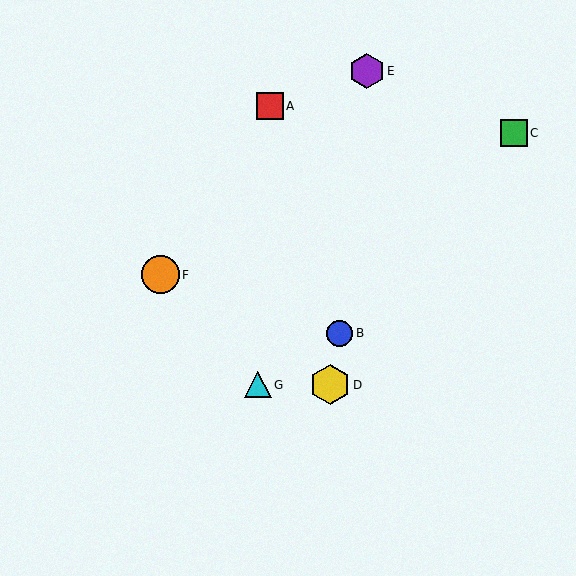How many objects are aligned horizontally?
2 objects (D, G) are aligned horizontally.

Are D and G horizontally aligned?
Yes, both are at y≈385.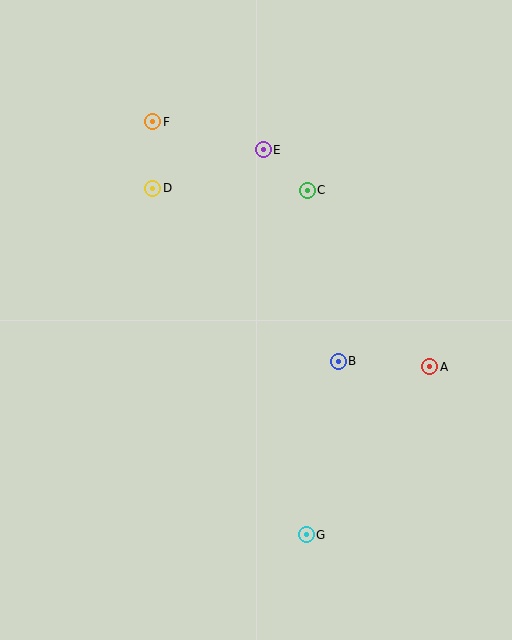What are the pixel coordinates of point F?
Point F is at (153, 122).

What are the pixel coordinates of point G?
Point G is at (306, 535).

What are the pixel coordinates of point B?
Point B is at (338, 361).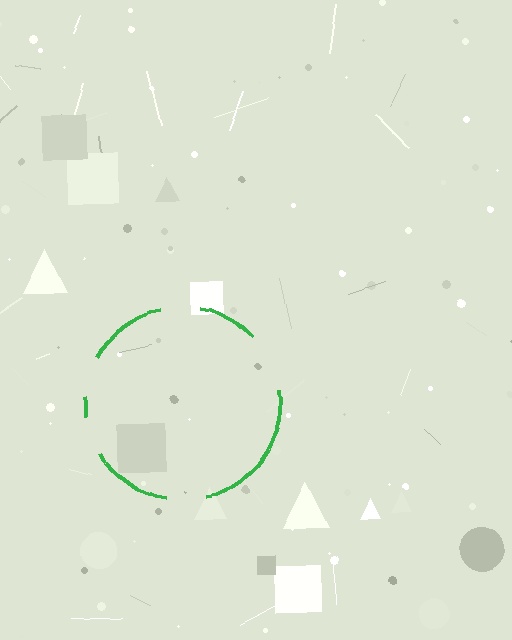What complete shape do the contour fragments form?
The contour fragments form a circle.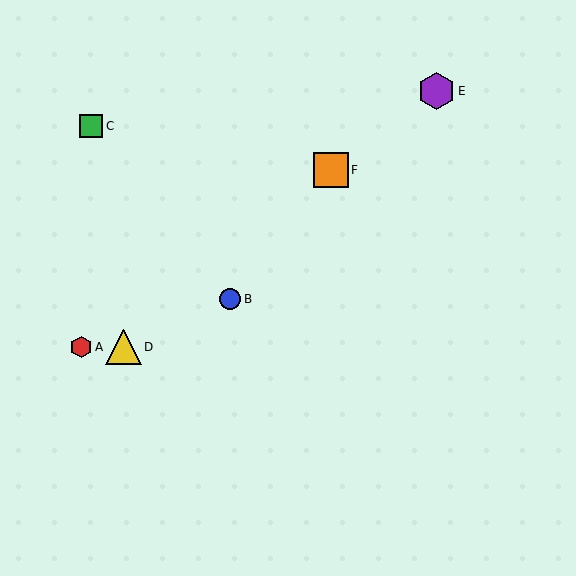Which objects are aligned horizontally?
Objects A, D are aligned horizontally.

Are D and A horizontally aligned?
Yes, both are at y≈347.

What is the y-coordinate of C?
Object C is at y≈126.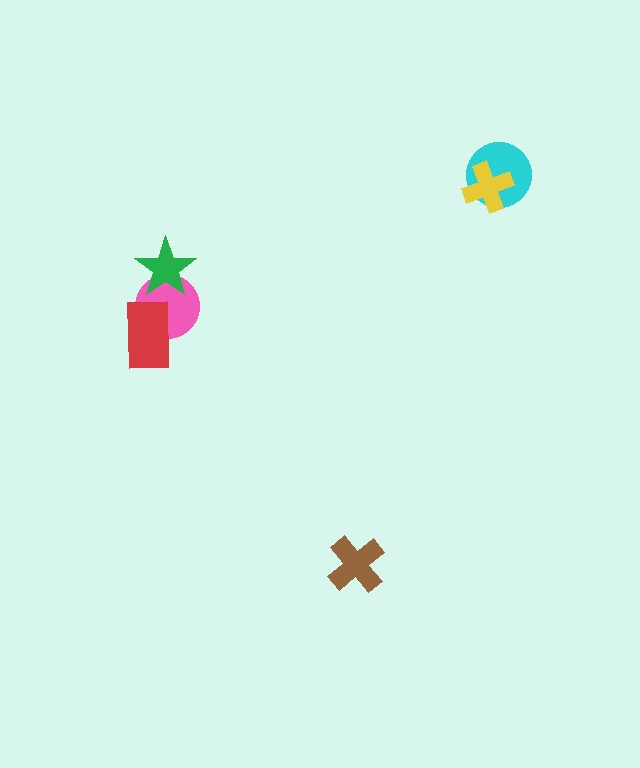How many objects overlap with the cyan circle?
1 object overlaps with the cyan circle.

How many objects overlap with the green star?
1 object overlaps with the green star.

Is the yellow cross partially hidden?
No, no other shape covers it.